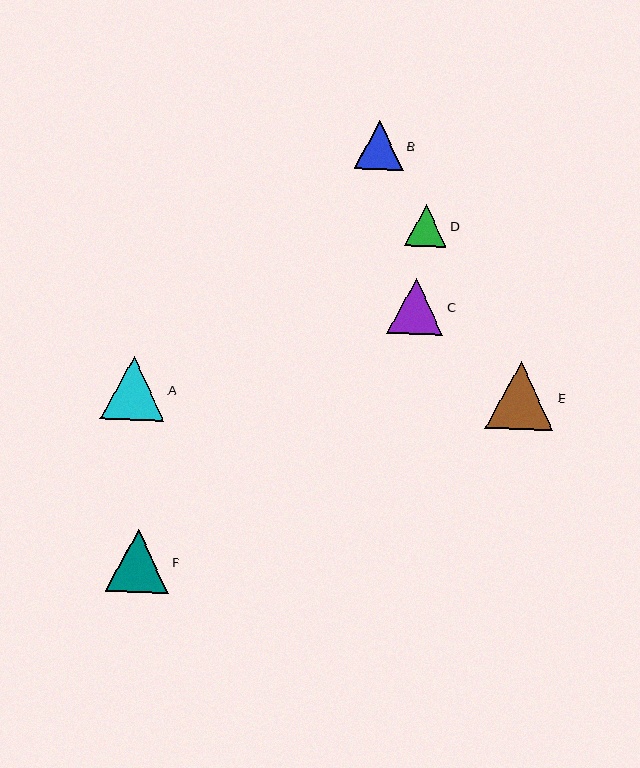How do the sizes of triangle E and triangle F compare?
Triangle E and triangle F are approximately the same size.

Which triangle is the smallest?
Triangle D is the smallest with a size of approximately 43 pixels.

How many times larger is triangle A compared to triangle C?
Triangle A is approximately 1.1 times the size of triangle C.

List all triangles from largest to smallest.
From largest to smallest: E, A, F, C, B, D.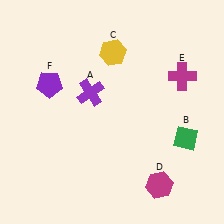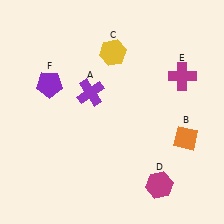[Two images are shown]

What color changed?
The diamond (B) changed from green in Image 1 to orange in Image 2.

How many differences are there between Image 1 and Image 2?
There is 1 difference between the two images.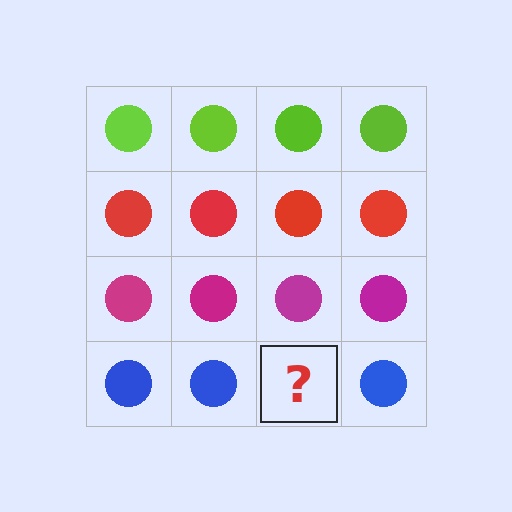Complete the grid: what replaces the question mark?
The question mark should be replaced with a blue circle.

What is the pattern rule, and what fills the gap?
The rule is that each row has a consistent color. The gap should be filled with a blue circle.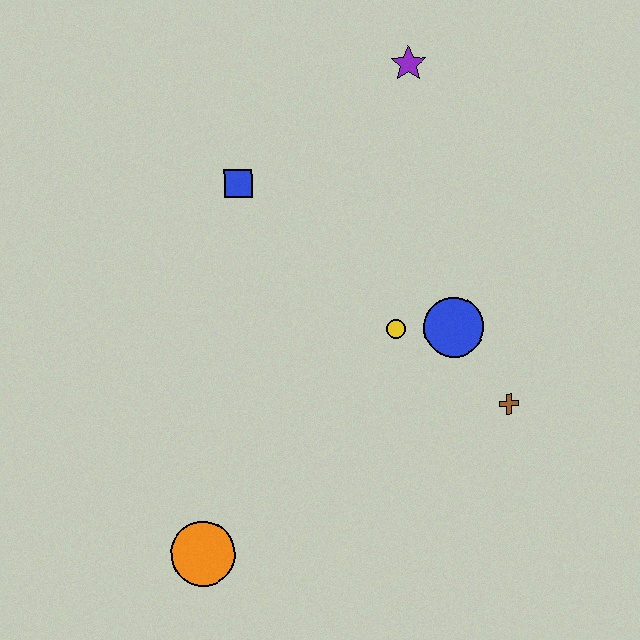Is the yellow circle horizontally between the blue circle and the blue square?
Yes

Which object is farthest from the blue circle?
The orange circle is farthest from the blue circle.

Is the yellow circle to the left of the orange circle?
No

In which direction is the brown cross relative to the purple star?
The brown cross is below the purple star.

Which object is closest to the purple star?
The blue square is closest to the purple star.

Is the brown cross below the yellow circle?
Yes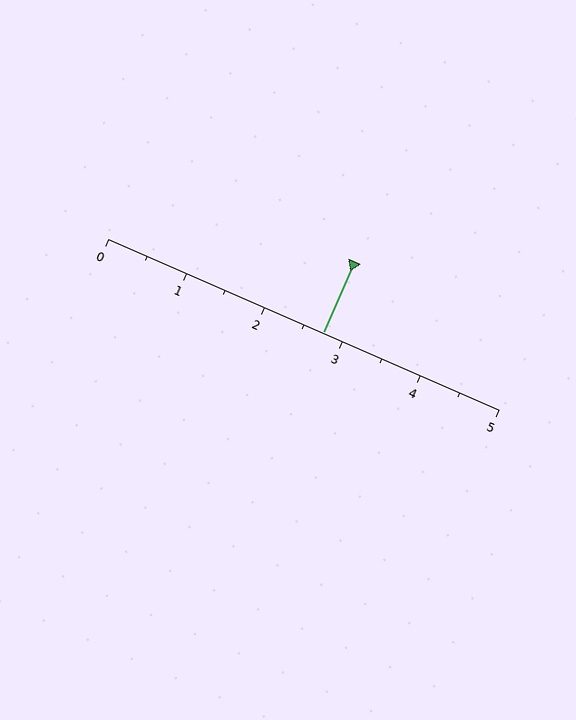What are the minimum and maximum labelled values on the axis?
The axis runs from 0 to 5.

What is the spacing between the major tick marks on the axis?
The major ticks are spaced 1 apart.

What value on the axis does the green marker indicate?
The marker indicates approximately 2.8.